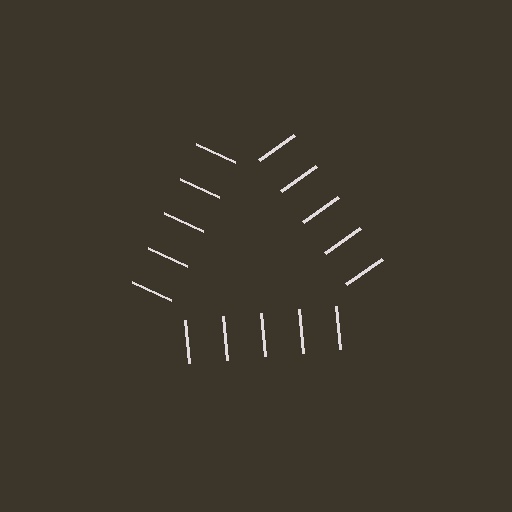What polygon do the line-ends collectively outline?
An illusory triangle — the line segments terminate on its edges but no continuous stroke is drawn.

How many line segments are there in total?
15 — 5 along each of the 3 edges.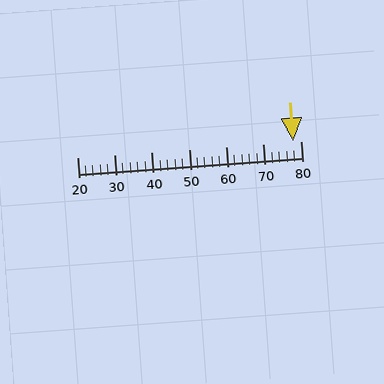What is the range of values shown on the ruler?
The ruler shows values from 20 to 80.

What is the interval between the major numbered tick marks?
The major tick marks are spaced 10 units apart.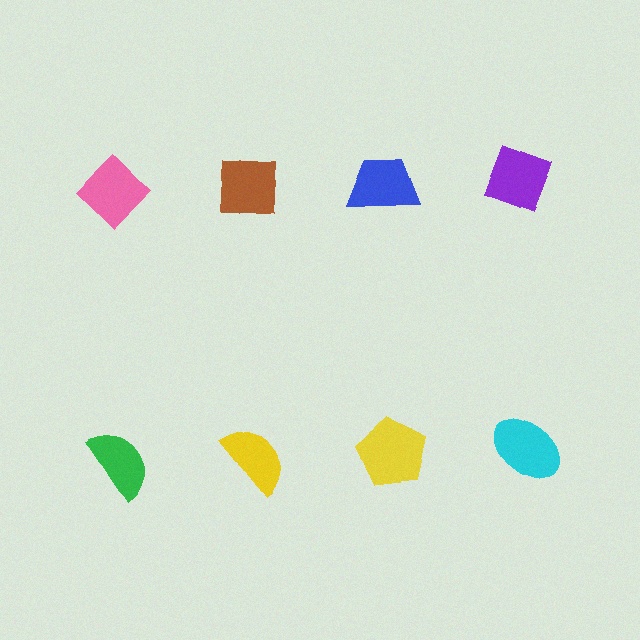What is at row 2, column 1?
A green semicircle.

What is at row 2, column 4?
A cyan ellipse.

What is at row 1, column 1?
A pink diamond.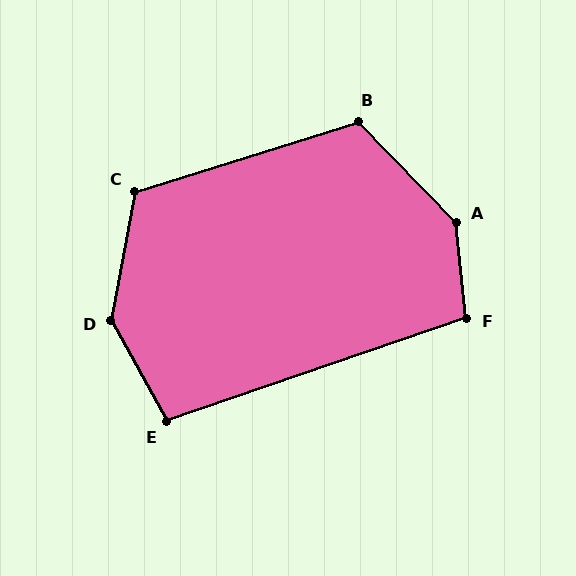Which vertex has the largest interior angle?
A, at approximately 142 degrees.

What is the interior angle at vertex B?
Approximately 117 degrees (obtuse).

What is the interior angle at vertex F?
Approximately 103 degrees (obtuse).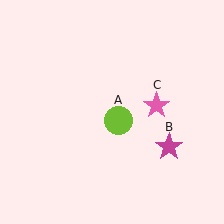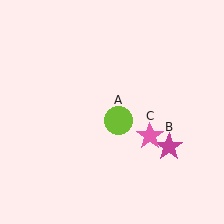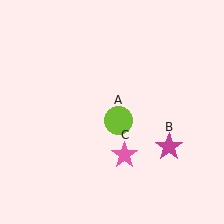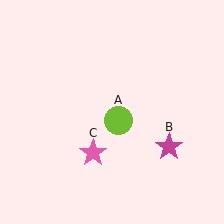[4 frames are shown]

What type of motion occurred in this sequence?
The pink star (object C) rotated clockwise around the center of the scene.